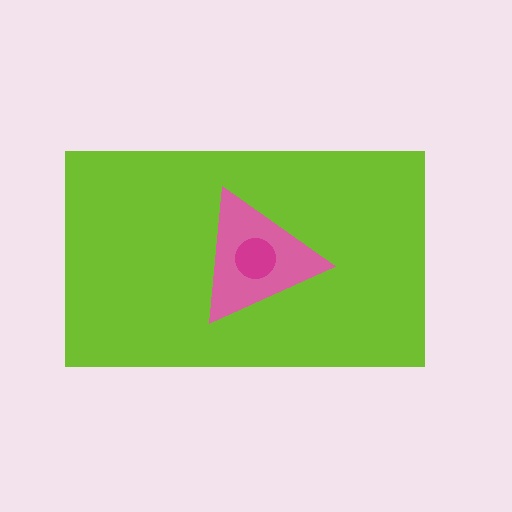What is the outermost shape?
The lime rectangle.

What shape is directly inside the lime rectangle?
The pink triangle.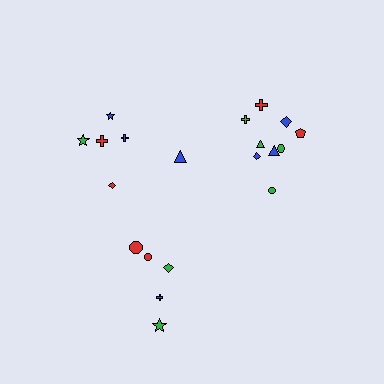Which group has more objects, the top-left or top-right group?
The top-right group.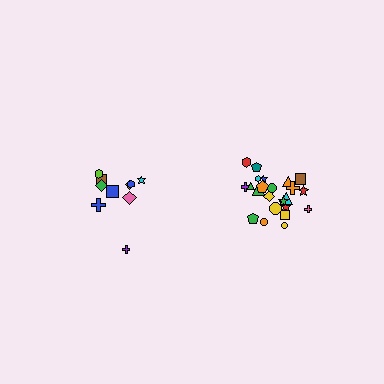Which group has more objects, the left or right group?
The right group.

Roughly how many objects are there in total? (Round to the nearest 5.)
Roughly 35 objects in total.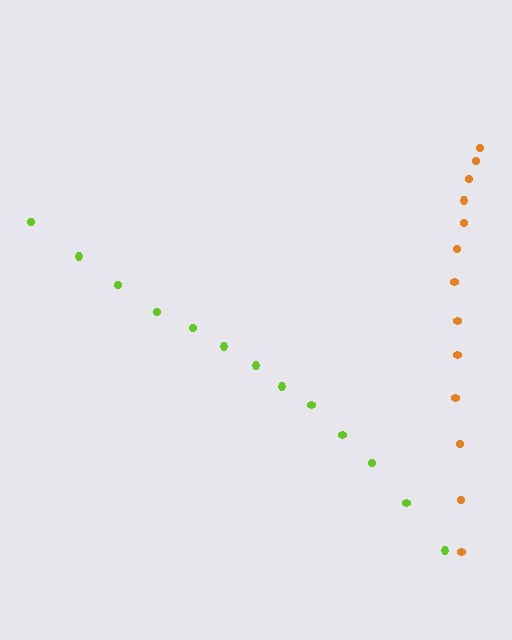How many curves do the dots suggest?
There are 2 distinct paths.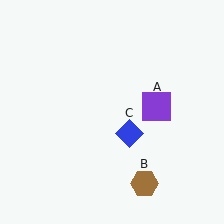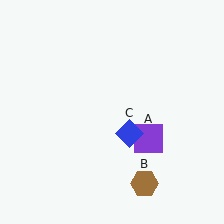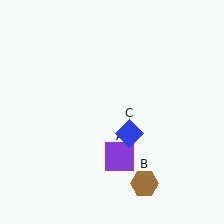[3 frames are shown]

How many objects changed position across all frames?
1 object changed position: purple square (object A).